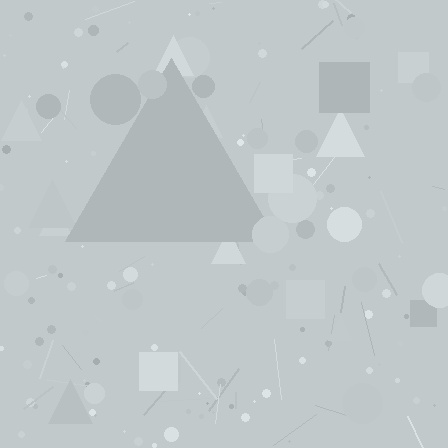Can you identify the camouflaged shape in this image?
The camouflaged shape is a triangle.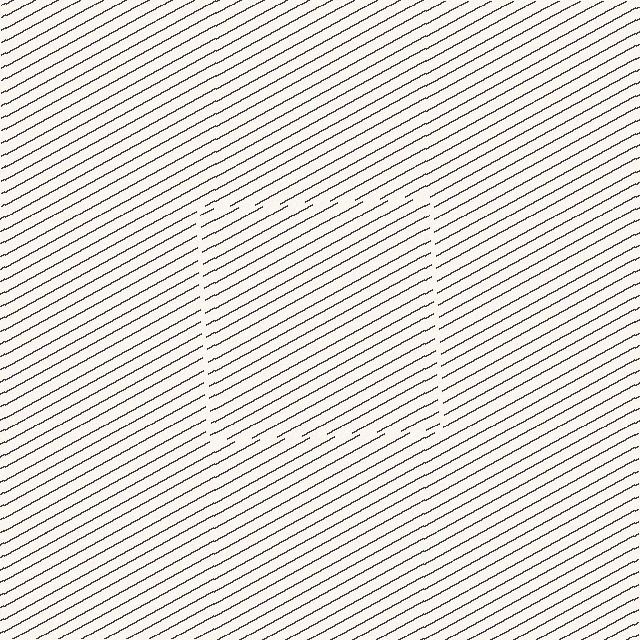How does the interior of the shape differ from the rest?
The interior of the shape contains the same grating, shifted by half a period — the contour is defined by the phase discontinuity where line-ends from the inner and outer gratings abut.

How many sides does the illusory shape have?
4 sides — the line-ends trace a square.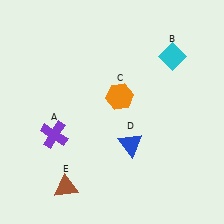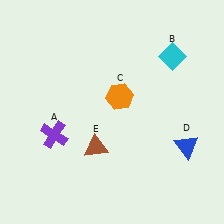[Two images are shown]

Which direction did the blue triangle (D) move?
The blue triangle (D) moved right.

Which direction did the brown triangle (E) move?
The brown triangle (E) moved up.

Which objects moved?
The objects that moved are: the blue triangle (D), the brown triangle (E).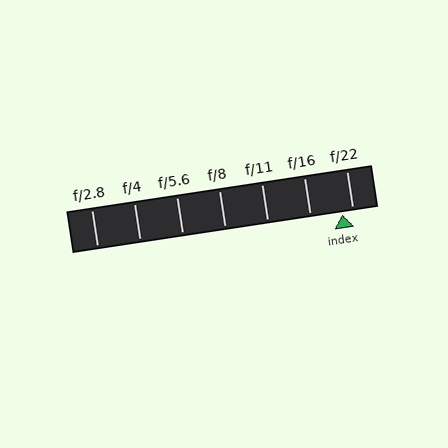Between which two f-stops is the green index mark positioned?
The index mark is between f/16 and f/22.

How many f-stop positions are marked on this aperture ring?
There are 7 f-stop positions marked.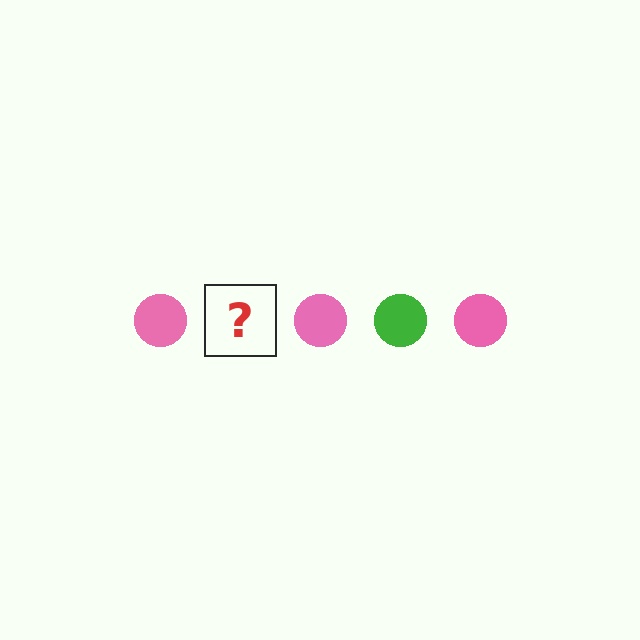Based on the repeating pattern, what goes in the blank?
The blank should be a green circle.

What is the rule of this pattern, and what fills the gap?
The rule is that the pattern cycles through pink, green circles. The gap should be filled with a green circle.